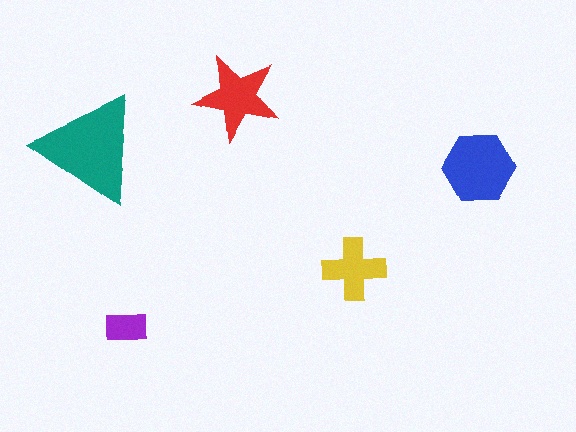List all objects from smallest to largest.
The purple rectangle, the yellow cross, the red star, the blue hexagon, the teal triangle.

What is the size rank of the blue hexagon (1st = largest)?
2nd.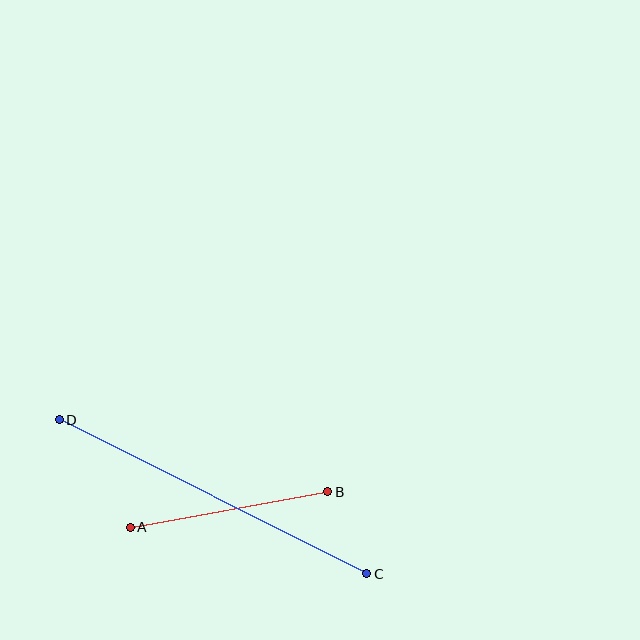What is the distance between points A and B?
The distance is approximately 201 pixels.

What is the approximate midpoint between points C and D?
The midpoint is at approximately (213, 497) pixels.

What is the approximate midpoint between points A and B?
The midpoint is at approximately (229, 510) pixels.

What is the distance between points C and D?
The distance is approximately 344 pixels.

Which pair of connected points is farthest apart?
Points C and D are farthest apart.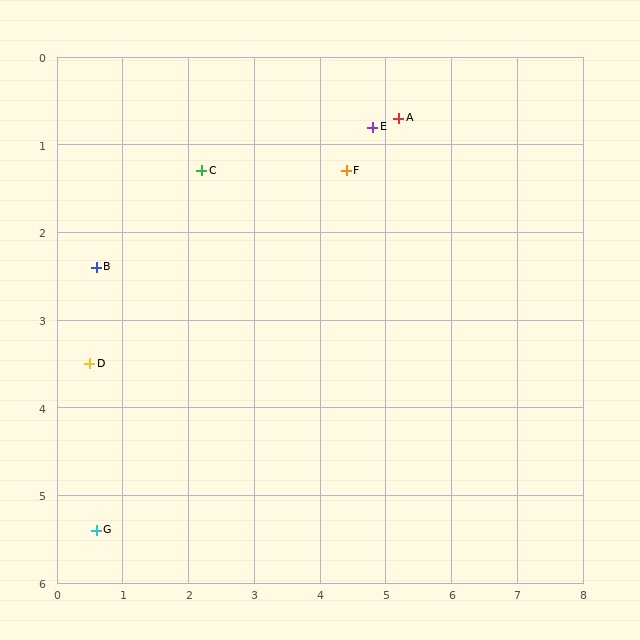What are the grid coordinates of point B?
Point B is at approximately (0.6, 2.4).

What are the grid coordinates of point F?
Point F is at approximately (4.4, 1.3).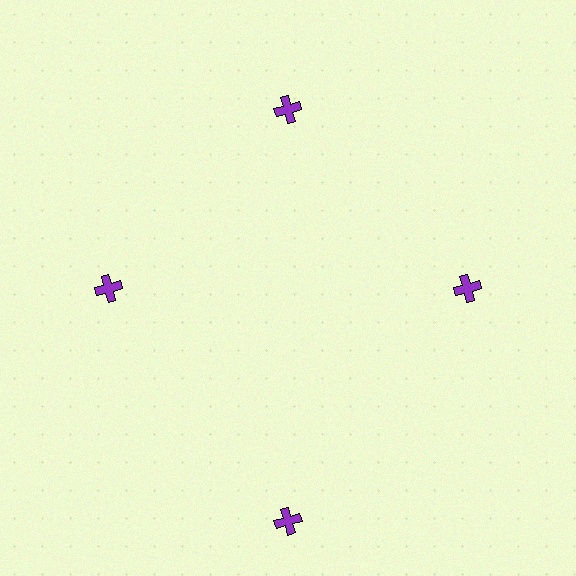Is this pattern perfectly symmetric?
No. The 4 purple crosses are arranged in a ring, but one element near the 6 o'clock position is pushed outward from the center, breaking the 4-fold rotational symmetry.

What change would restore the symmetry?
The symmetry would be restored by moving it inward, back onto the ring so that all 4 crosses sit at equal angles and equal distance from the center.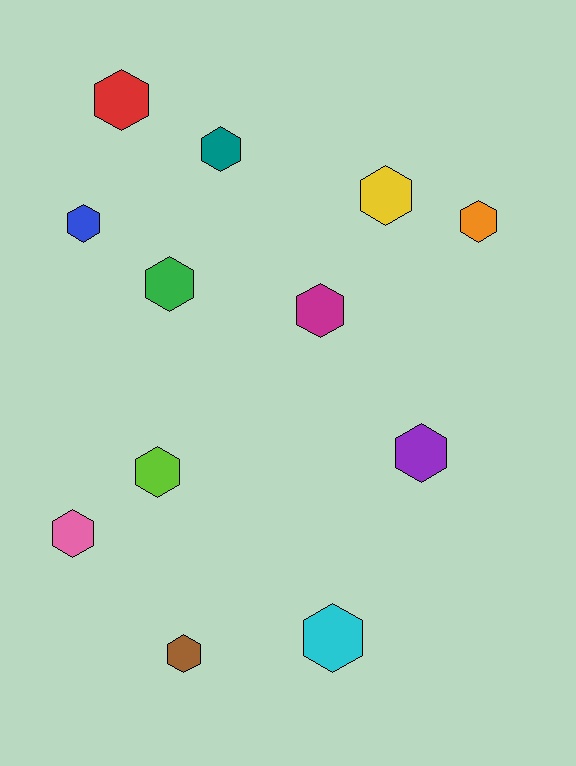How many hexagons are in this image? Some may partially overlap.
There are 12 hexagons.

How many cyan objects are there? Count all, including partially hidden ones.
There is 1 cyan object.